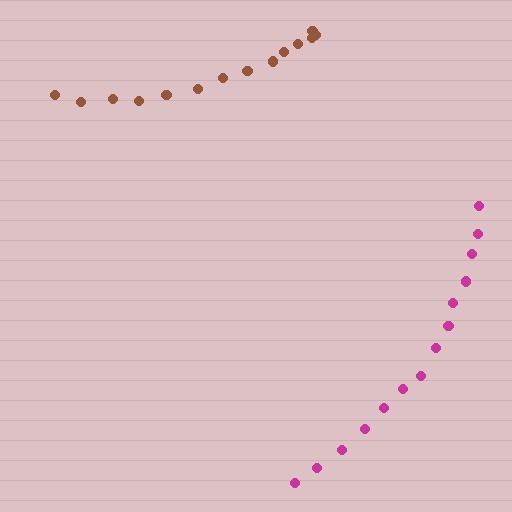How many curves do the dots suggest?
There are 2 distinct paths.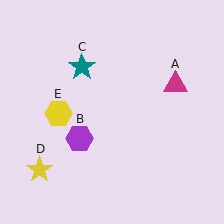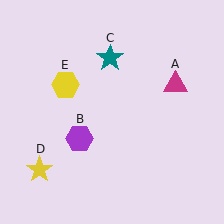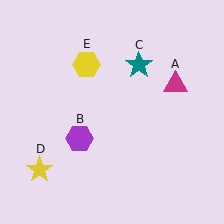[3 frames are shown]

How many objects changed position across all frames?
2 objects changed position: teal star (object C), yellow hexagon (object E).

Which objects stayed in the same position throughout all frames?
Magenta triangle (object A) and purple hexagon (object B) and yellow star (object D) remained stationary.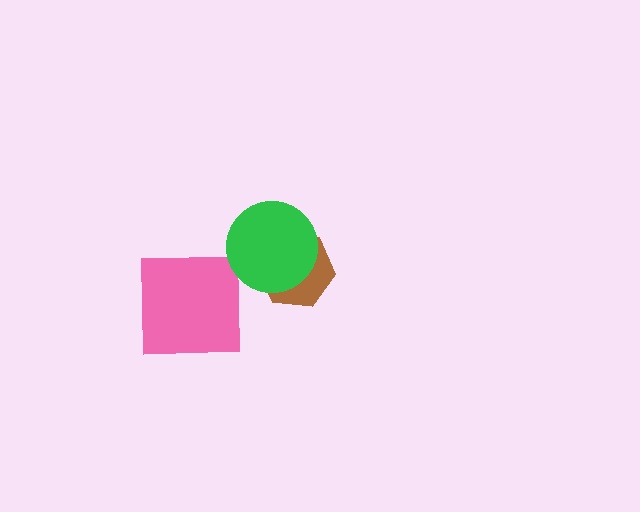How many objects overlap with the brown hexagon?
1 object overlaps with the brown hexagon.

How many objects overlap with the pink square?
0 objects overlap with the pink square.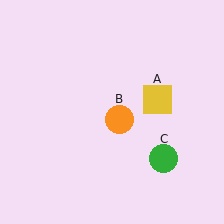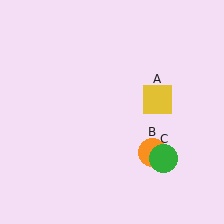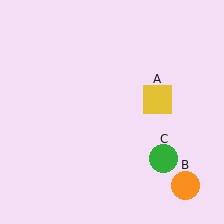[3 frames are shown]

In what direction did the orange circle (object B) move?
The orange circle (object B) moved down and to the right.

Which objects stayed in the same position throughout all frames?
Yellow square (object A) and green circle (object C) remained stationary.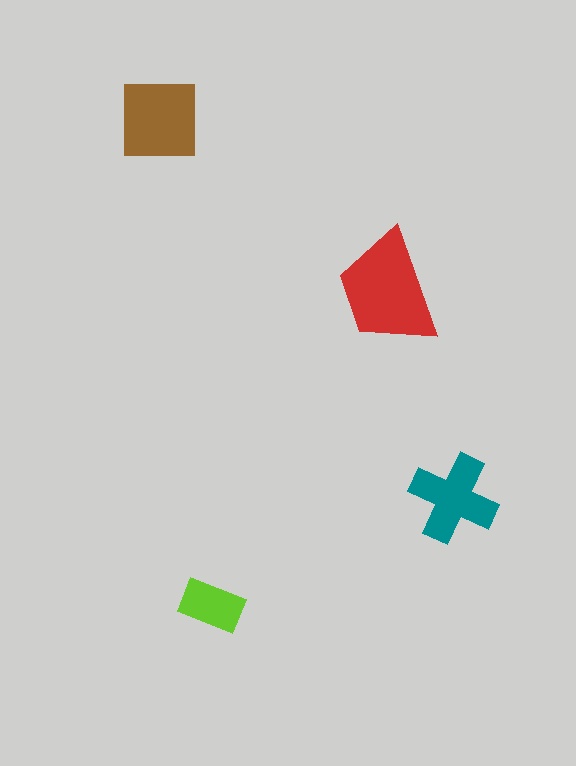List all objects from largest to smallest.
The red trapezoid, the brown square, the teal cross, the lime rectangle.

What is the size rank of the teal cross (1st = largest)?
3rd.